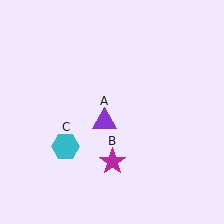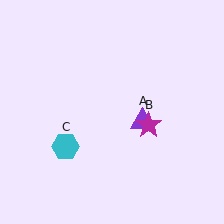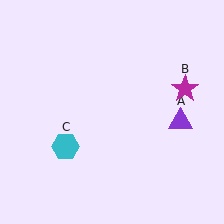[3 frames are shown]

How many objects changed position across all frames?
2 objects changed position: purple triangle (object A), magenta star (object B).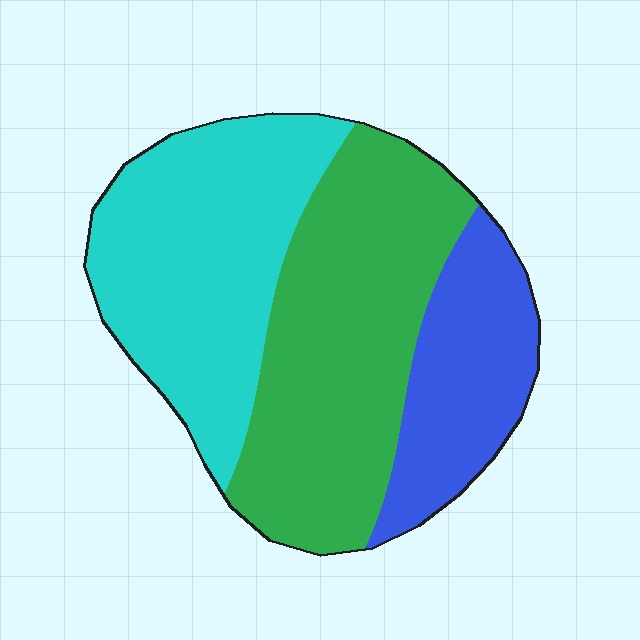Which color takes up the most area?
Green, at roughly 40%.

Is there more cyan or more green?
Green.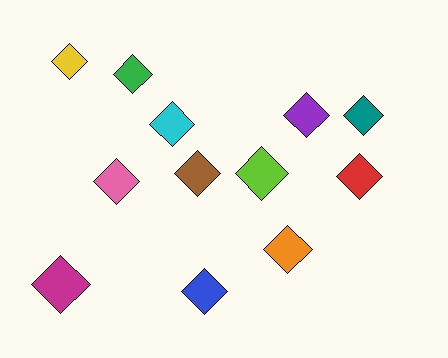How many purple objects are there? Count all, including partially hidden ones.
There is 1 purple object.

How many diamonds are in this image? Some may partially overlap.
There are 12 diamonds.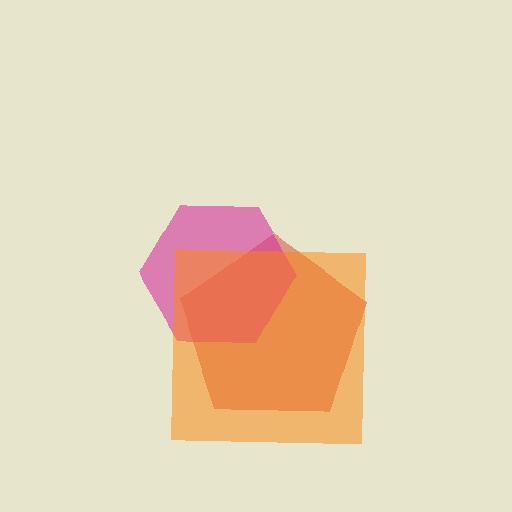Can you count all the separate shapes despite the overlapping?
Yes, there are 3 separate shapes.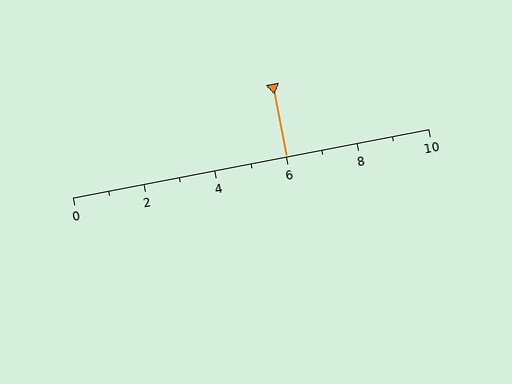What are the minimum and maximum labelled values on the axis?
The axis runs from 0 to 10.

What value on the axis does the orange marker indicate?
The marker indicates approximately 6.